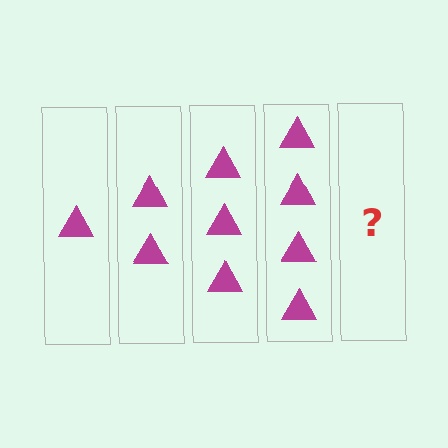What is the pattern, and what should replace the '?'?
The pattern is that each step adds one more triangle. The '?' should be 5 triangles.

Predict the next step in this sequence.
The next step is 5 triangles.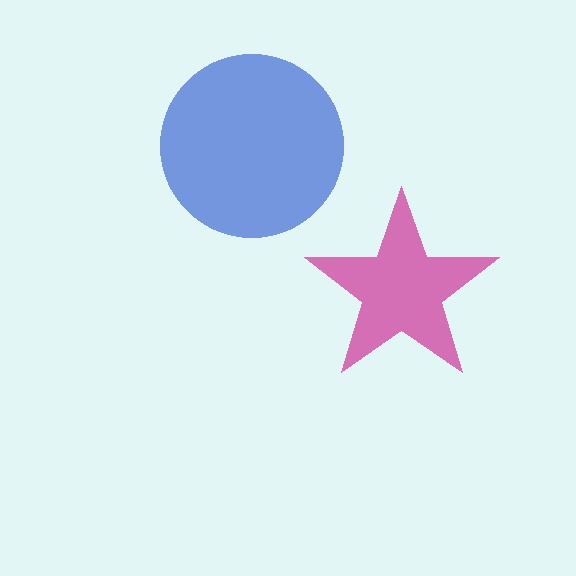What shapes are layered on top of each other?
The layered shapes are: a blue circle, a magenta star.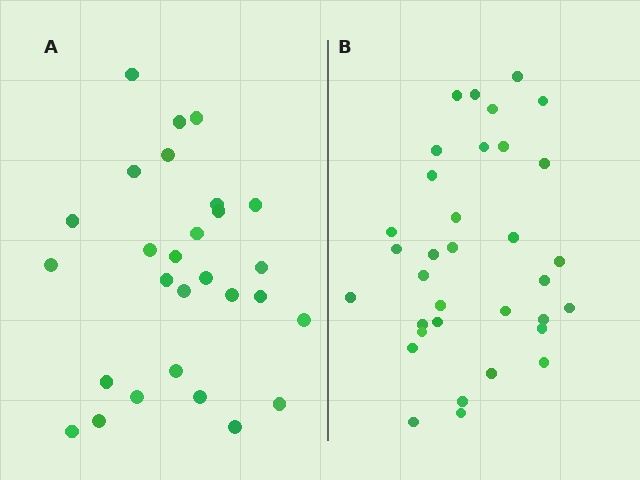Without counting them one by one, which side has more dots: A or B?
Region B (the right region) has more dots.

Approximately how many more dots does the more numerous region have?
Region B has about 6 more dots than region A.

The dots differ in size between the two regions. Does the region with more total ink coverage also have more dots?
No. Region A has more total ink coverage because its dots are larger, but region B actually contains more individual dots. Total area can be misleading — the number of items is what matters here.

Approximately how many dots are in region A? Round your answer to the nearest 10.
About 30 dots. (The exact count is 28, which rounds to 30.)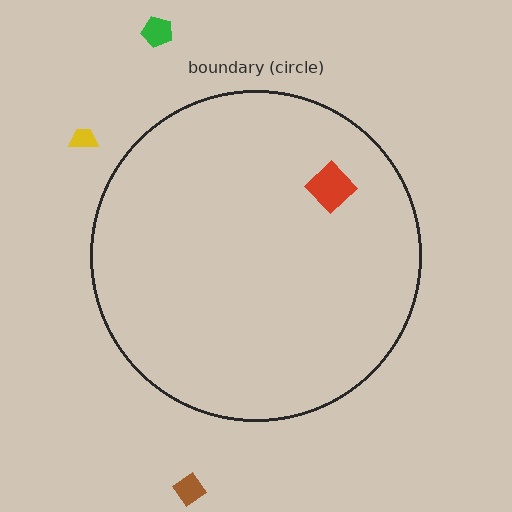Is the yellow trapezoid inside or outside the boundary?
Outside.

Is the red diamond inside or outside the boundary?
Inside.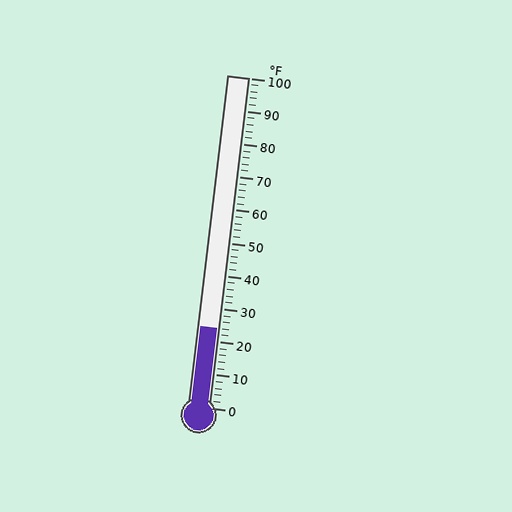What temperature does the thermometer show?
The thermometer shows approximately 24°F.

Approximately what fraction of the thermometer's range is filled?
The thermometer is filled to approximately 25% of its range.